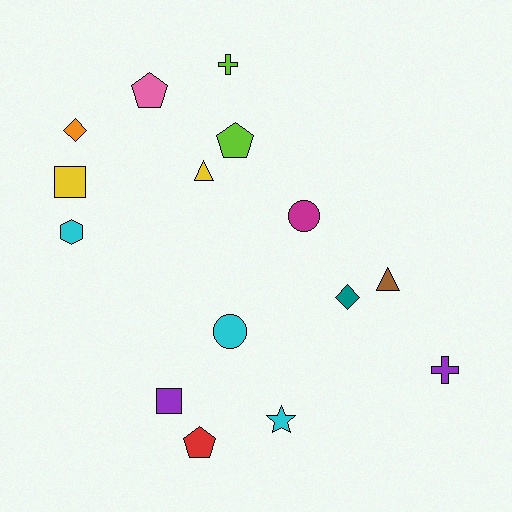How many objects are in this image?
There are 15 objects.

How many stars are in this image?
There is 1 star.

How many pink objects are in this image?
There is 1 pink object.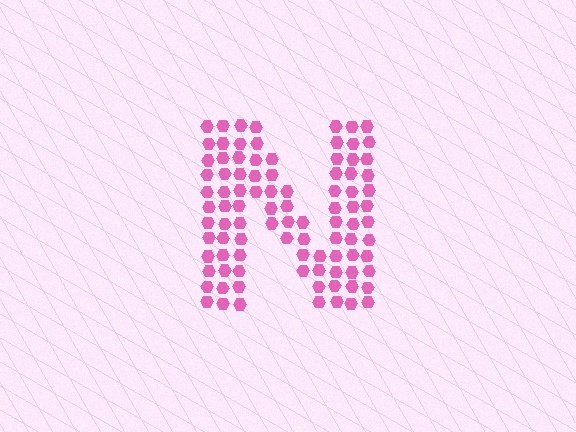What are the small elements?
The small elements are hexagons.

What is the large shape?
The large shape is the letter N.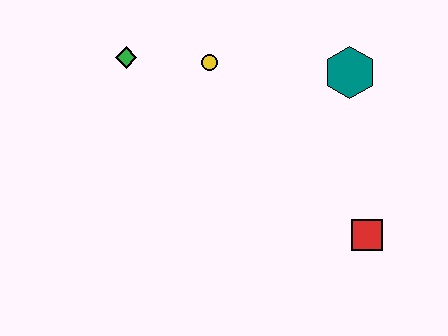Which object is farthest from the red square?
The green diamond is farthest from the red square.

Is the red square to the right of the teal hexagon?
Yes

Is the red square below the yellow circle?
Yes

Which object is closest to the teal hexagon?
The yellow circle is closest to the teal hexagon.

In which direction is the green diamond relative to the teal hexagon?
The green diamond is to the left of the teal hexagon.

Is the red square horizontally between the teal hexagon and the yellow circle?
No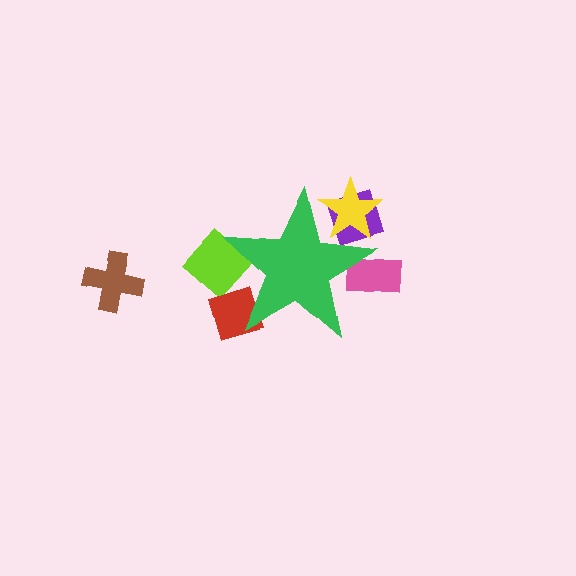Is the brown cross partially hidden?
No, the brown cross is fully visible.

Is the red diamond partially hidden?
Yes, the red diamond is partially hidden behind the green star.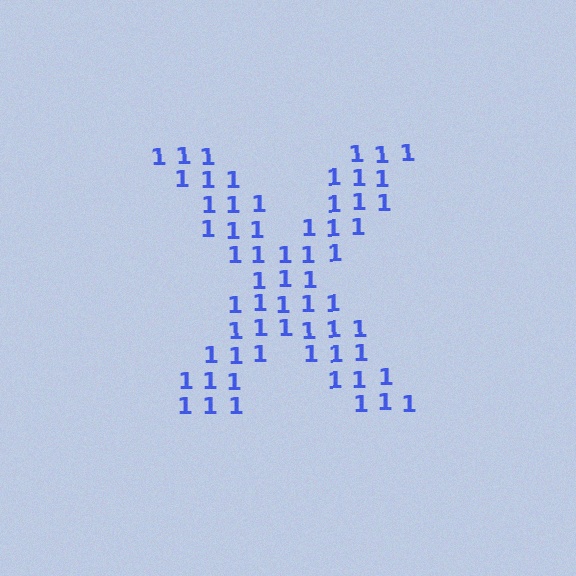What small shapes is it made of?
It is made of small digit 1's.